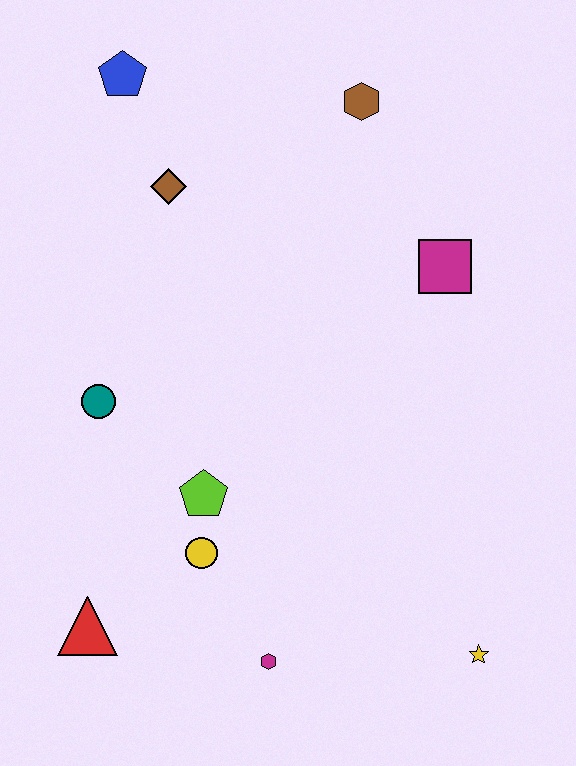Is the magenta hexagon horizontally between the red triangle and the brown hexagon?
Yes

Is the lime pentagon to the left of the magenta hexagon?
Yes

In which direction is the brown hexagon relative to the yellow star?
The brown hexagon is above the yellow star.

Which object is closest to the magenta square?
The brown hexagon is closest to the magenta square.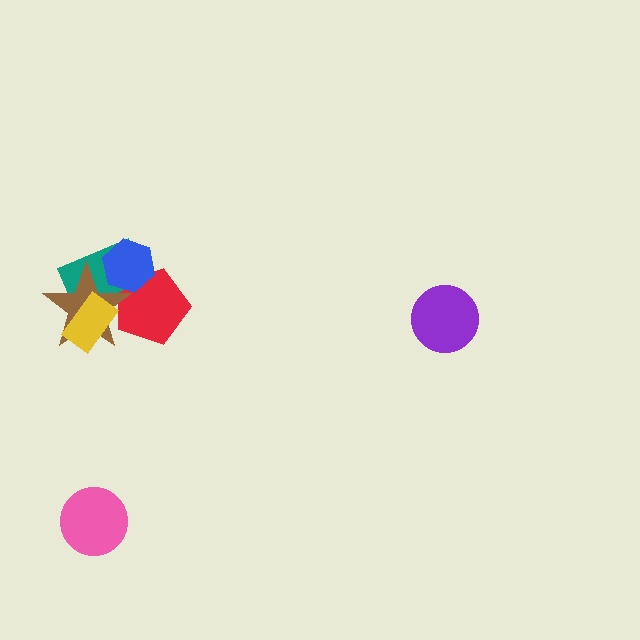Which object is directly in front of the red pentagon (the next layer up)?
The teal rectangle is directly in front of the red pentagon.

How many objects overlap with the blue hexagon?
3 objects overlap with the blue hexagon.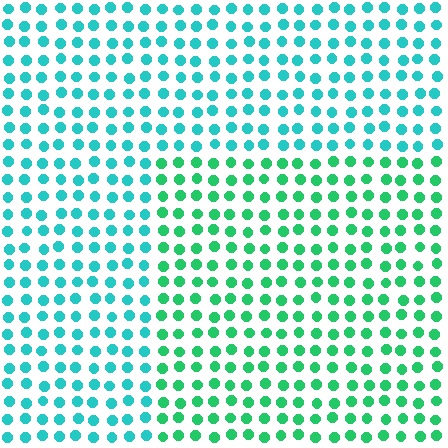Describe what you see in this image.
The image is filled with small cyan elements in a uniform arrangement. A rectangle-shaped region is visible where the elements are tinted to a slightly different hue, forming a subtle color boundary.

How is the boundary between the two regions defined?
The boundary is defined purely by a slight shift in hue (about 33 degrees). Spacing, size, and orientation are identical on both sides.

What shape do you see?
I see a rectangle.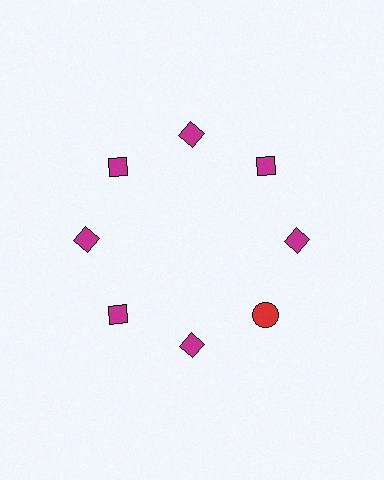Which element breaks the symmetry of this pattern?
The red circle at roughly the 4 o'clock position breaks the symmetry. All other shapes are magenta diamonds.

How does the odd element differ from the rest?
It differs in both color (red instead of magenta) and shape (circle instead of diamond).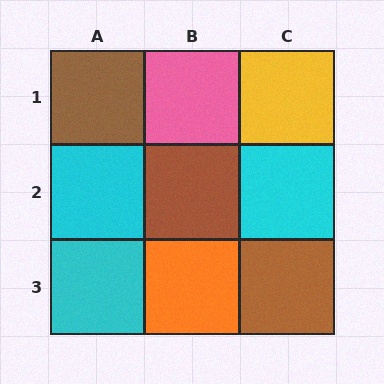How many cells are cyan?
3 cells are cyan.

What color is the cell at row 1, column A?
Brown.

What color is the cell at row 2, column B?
Brown.